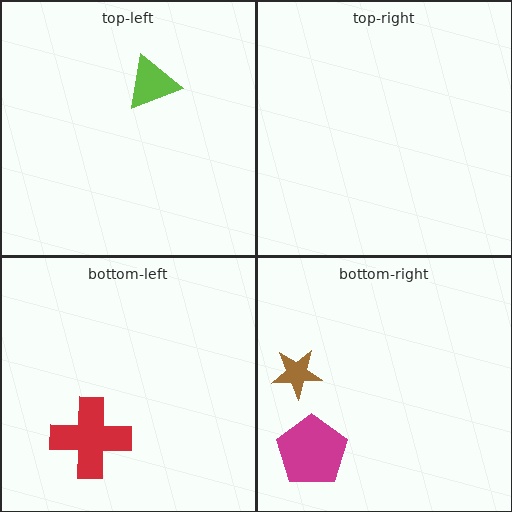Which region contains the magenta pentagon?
The bottom-right region.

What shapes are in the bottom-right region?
The magenta pentagon, the brown star.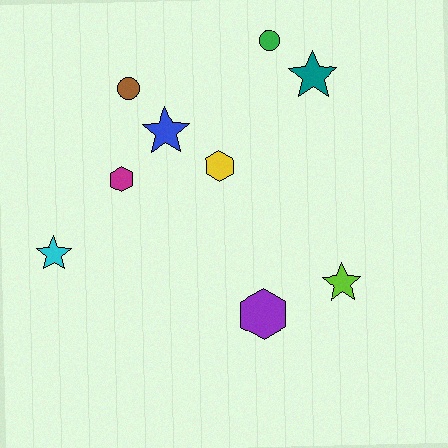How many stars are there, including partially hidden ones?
There are 4 stars.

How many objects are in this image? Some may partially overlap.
There are 9 objects.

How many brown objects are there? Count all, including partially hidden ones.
There is 1 brown object.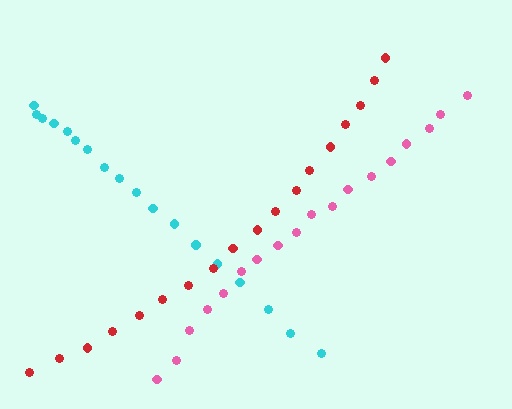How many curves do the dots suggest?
There are 3 distinct paths.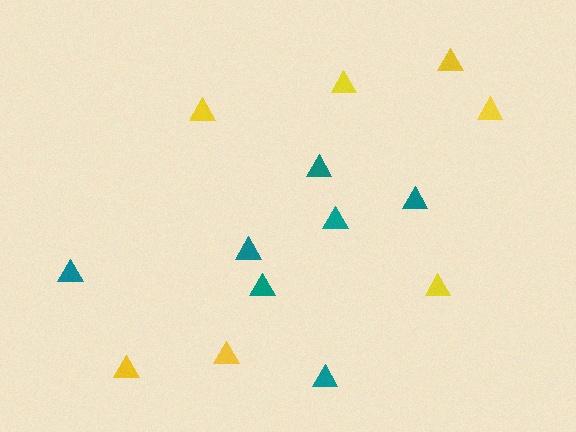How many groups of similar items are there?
There are 2 groups: one group of yellow triangles (7) and one group of teal triangles (7).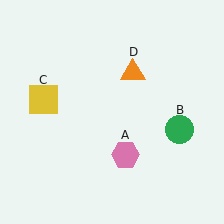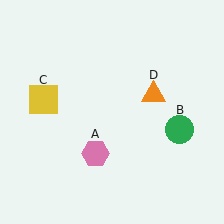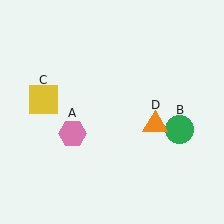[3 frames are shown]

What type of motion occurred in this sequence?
The pink hexagon (object A), orange triangle (object D) rotated clockwise around the center of the scene.